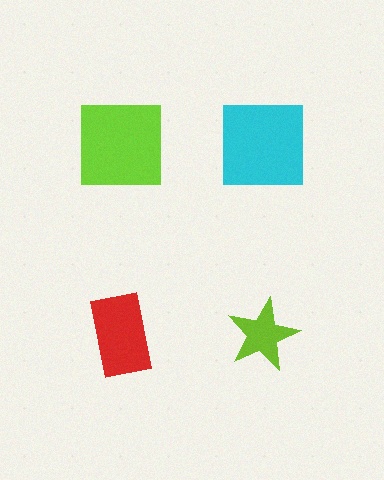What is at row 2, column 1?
A red rectangle.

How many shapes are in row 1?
2 shapes.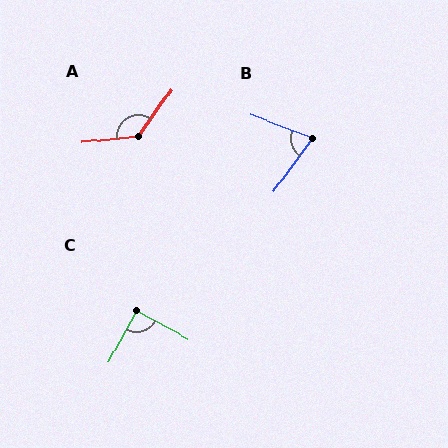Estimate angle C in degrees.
Approximately 89 degrees.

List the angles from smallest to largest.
B (74°), C (89°), A (131°).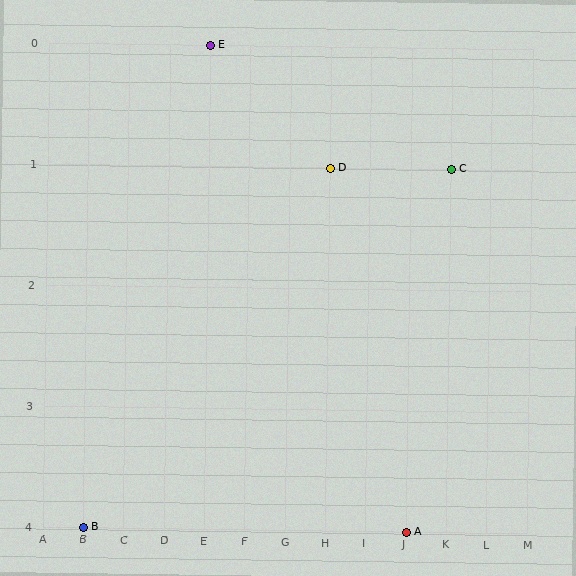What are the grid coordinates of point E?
Point E is at grid coordinates (E, 0).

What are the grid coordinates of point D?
Point D is at grid coordinates (H, 1).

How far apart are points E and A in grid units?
Points E and A are 5 columns and 4 rows apart (about 6.4 grid units diagonally).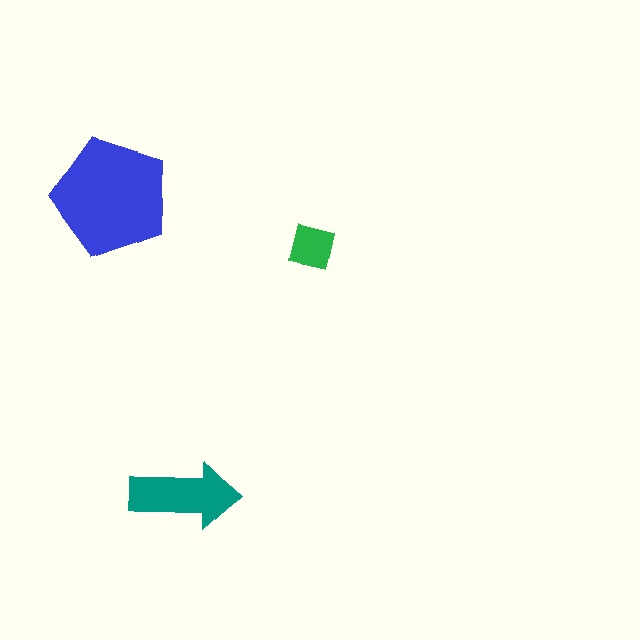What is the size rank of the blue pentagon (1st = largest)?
1st.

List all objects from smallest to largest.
The green square, the teal arrow, the blue pentagon.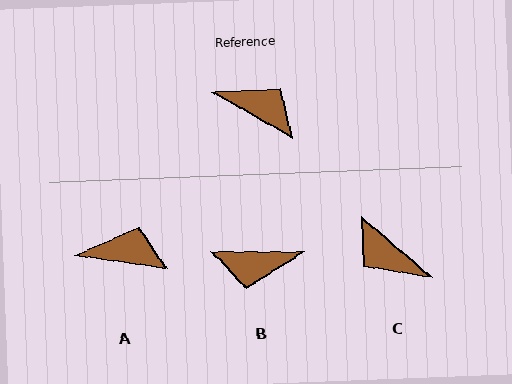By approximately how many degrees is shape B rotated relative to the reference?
Approximately 150 degrees clockwise.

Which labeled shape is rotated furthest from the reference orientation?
C, about 169 degrees away.